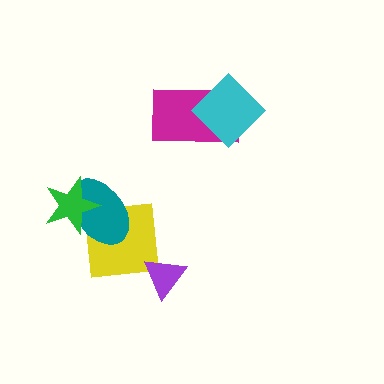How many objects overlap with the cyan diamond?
1 object overlaps with the cyan diamond.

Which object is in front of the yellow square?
The teal ellipse is in front of the yellow square.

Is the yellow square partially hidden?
Yes, it is partially covered by another shape.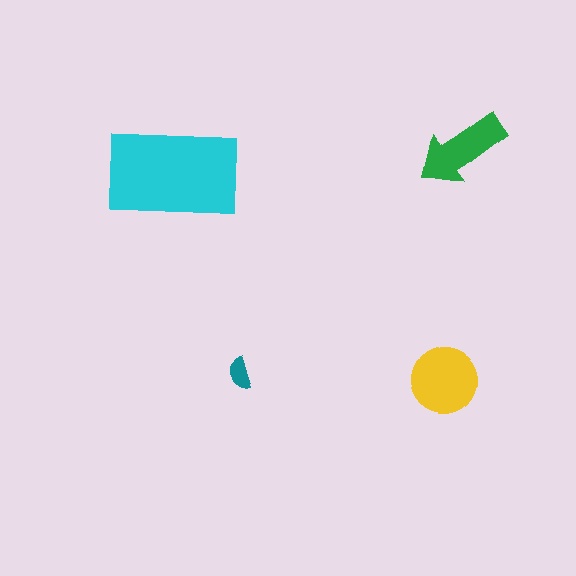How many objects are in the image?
There are 4 objects in the image.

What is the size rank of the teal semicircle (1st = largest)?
4th.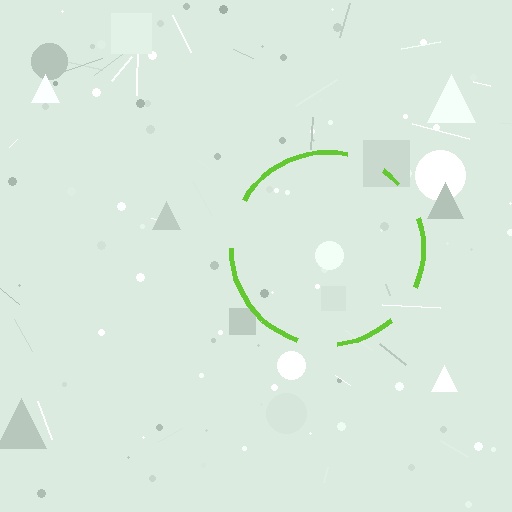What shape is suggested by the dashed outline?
The dashed outline suggests a circle.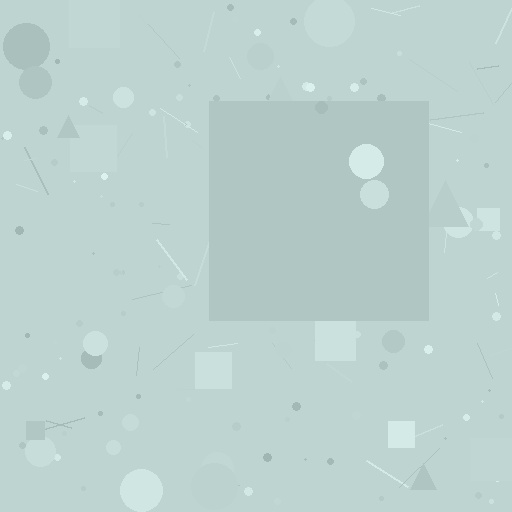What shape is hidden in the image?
A square is hidden in the image.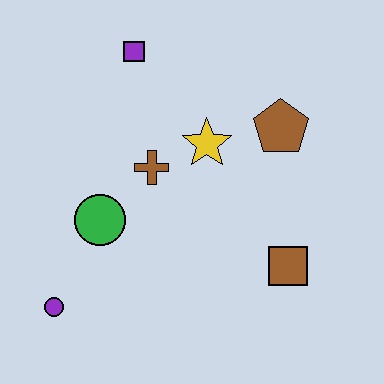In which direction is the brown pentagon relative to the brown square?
The brown pentagon is above the brown square.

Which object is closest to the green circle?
The brown cross is closest to the green circle.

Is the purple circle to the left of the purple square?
Yes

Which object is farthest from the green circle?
The brown pentagon is farthest from the green circle.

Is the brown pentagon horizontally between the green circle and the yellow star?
No